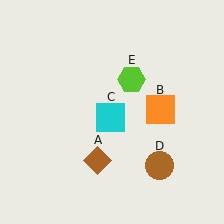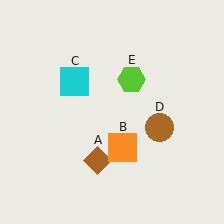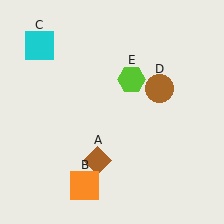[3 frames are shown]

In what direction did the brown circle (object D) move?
The brown circle (object D) moved up.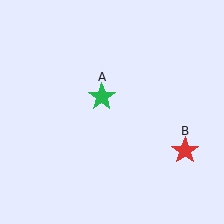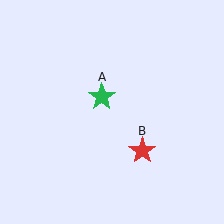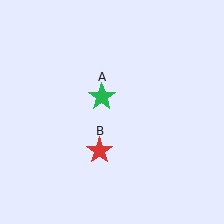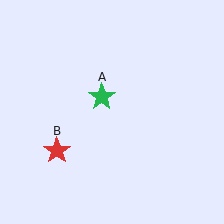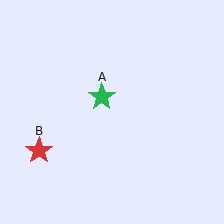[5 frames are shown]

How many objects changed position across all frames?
1 object changed position: red star (object B).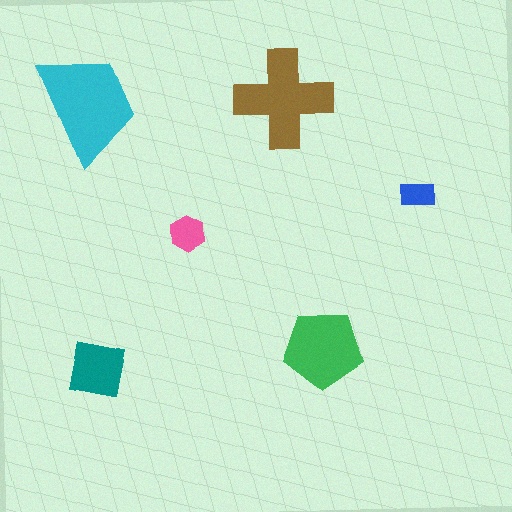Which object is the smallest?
The blue rectangle.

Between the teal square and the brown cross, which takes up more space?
The brown cross.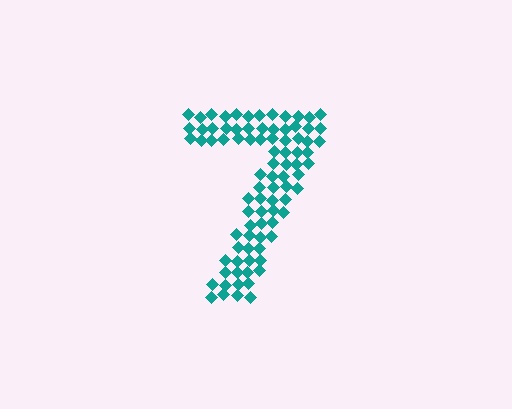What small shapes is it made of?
It is made of small diamonds.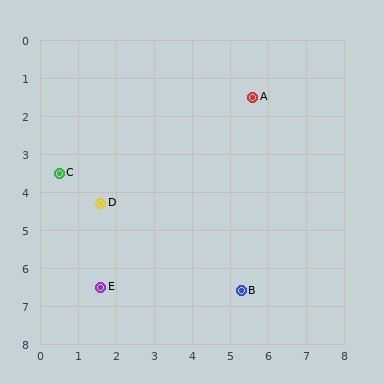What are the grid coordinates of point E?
Point E is at approximately (1.6, 6.5).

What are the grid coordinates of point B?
Point B is at approximately (5.3, 6.6).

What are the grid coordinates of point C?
Point C is at approximately (0.5, 3.5).